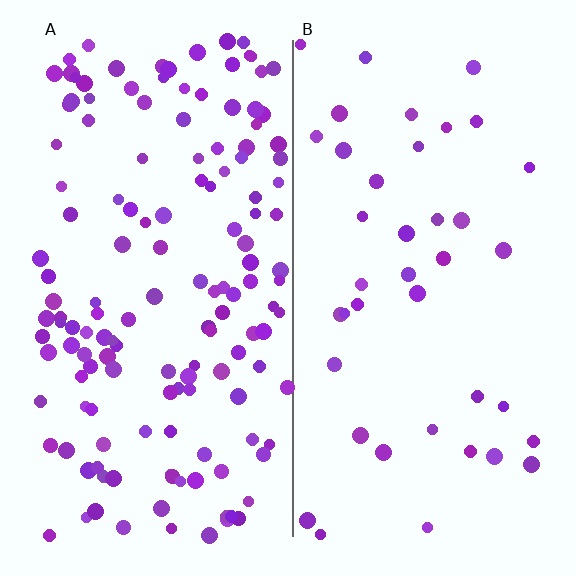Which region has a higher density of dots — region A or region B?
A (the left).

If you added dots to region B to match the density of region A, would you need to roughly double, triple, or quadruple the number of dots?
Approximately quadruple.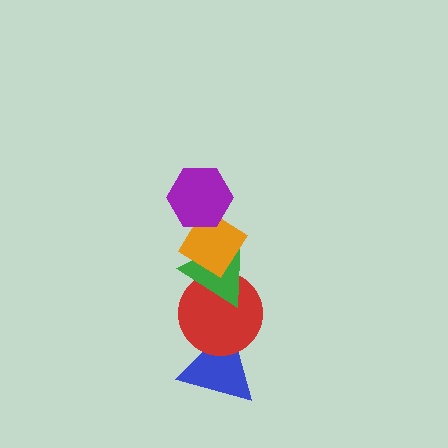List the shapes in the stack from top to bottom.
From top to bottom: the purple hexagon, the orange diamond, the green triangle, the red circle, the blue triangle.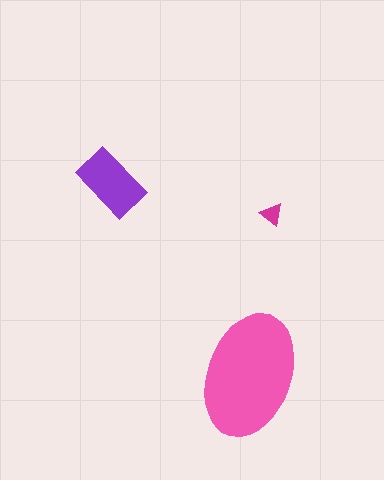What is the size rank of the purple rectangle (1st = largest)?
2nd.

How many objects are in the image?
There are 3 objects in the image.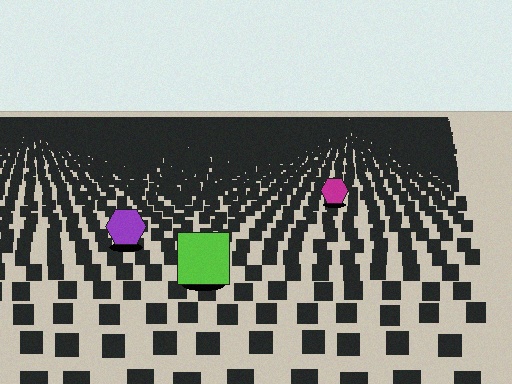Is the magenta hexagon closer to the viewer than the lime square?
No. The lime square is closer — you can tell from the texture gradient: the ground texture is coarser near it.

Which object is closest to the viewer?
The lime square is closest. The texture marks near it are larger and more spread out.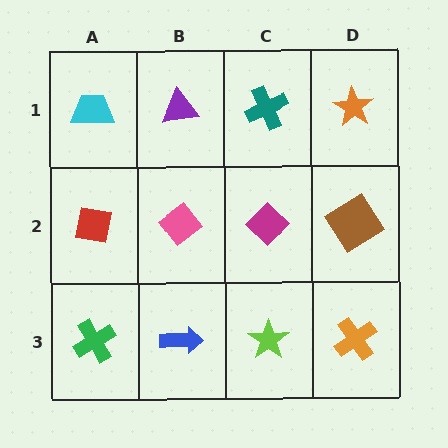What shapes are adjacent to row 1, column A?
A red square (row 2, column A), a purple triangle (row 1, column B).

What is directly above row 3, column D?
A brown diamond.